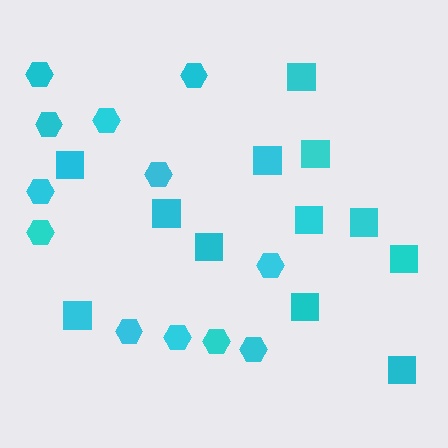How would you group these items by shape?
There are 2 groups: one group of squares (12) and one group of hexagons (12).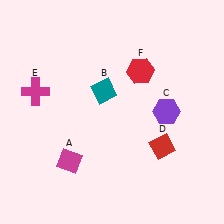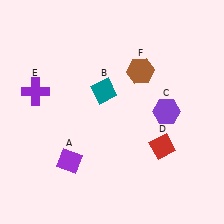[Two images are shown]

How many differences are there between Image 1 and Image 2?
There are 3 differences between the two images.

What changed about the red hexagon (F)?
In Image 1, F is red. In Image 2, it changed to brown.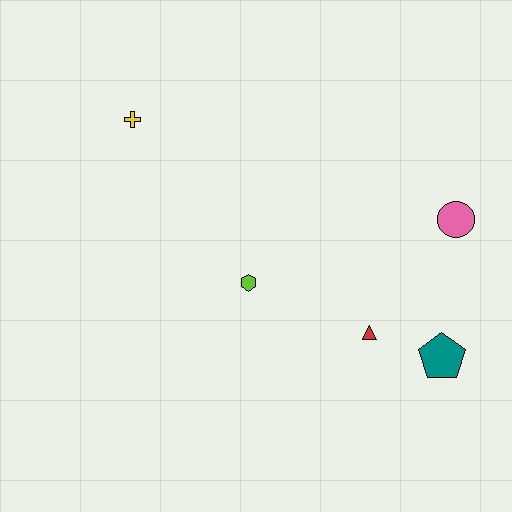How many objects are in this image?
There are 5 objects.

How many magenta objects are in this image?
There are no magenta objects.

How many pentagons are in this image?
There is 1 pentagon.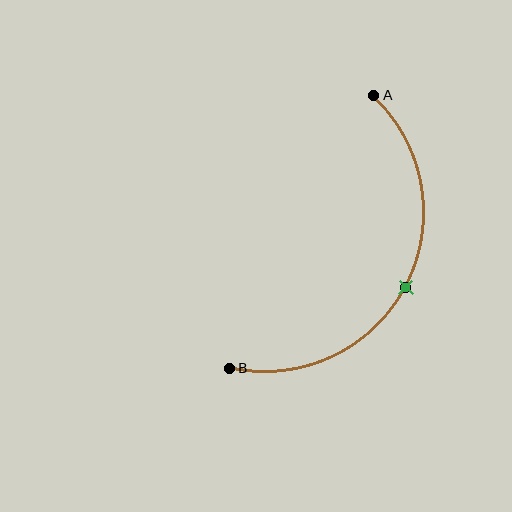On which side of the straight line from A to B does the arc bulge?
The arc bulges to the right of the straight line connecting A and B.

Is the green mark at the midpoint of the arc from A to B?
Yes. The green mark lies on the arc at equal arc-length from both A and B — it is the arc midpoint.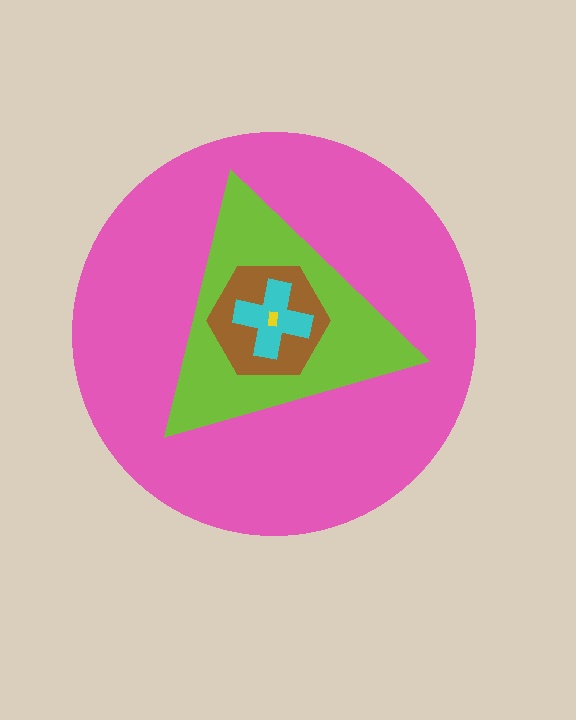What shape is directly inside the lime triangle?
The brown hexagon.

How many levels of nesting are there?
5.